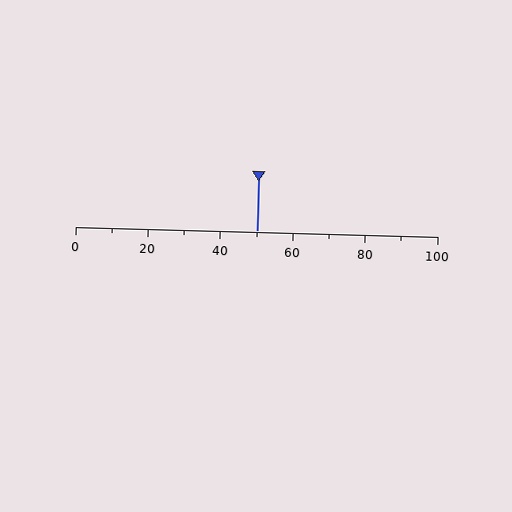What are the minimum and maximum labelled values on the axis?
The axis runs from 0 to 100.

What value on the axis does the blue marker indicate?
The marker indicates approximately 50.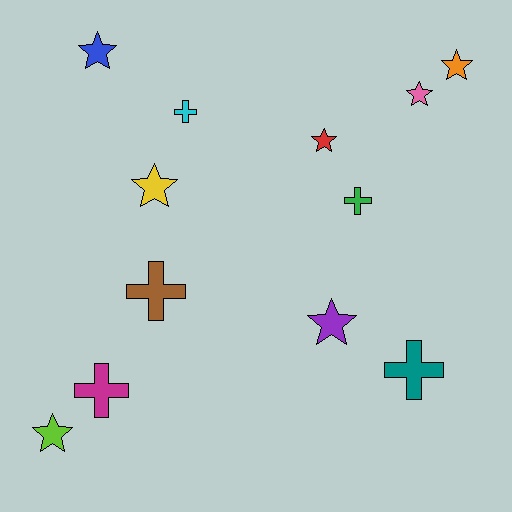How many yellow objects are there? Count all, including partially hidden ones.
There is 1 yellow object.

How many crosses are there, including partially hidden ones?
There are 5 crosses.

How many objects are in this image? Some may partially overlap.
There are 12 objects.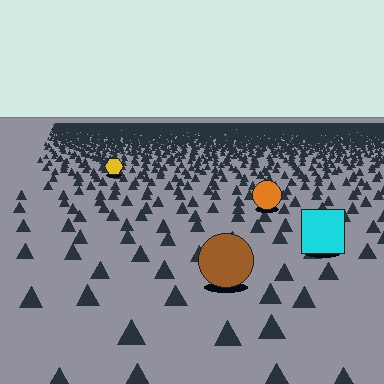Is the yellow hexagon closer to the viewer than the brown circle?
No. The brown circle is closer — you can tell from the texture gradient: the ground texture is coarser near it.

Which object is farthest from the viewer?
The yellow hexagon is farthest from the viewer. It appears smaller and the ground texture around it is denser.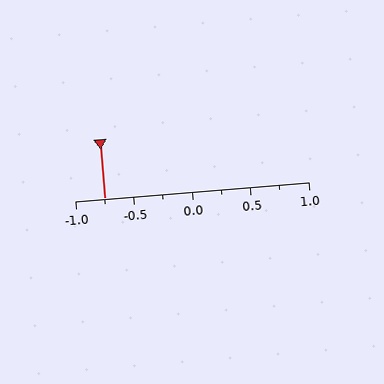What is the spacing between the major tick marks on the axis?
The major ticks are spaced 0.5 apart.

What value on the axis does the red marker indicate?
The marker indicates approximately -0.75.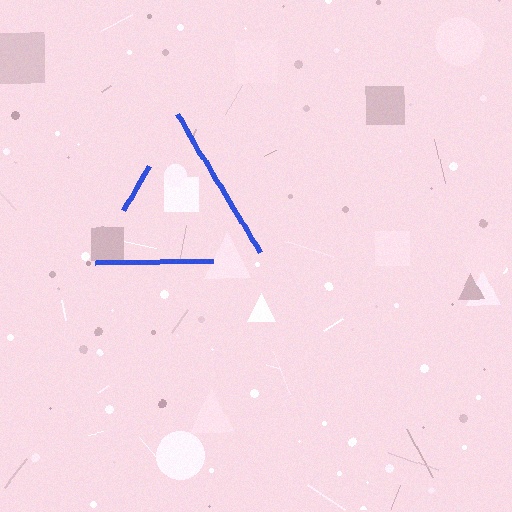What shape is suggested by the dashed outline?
The dashed outline suggests a triangle.